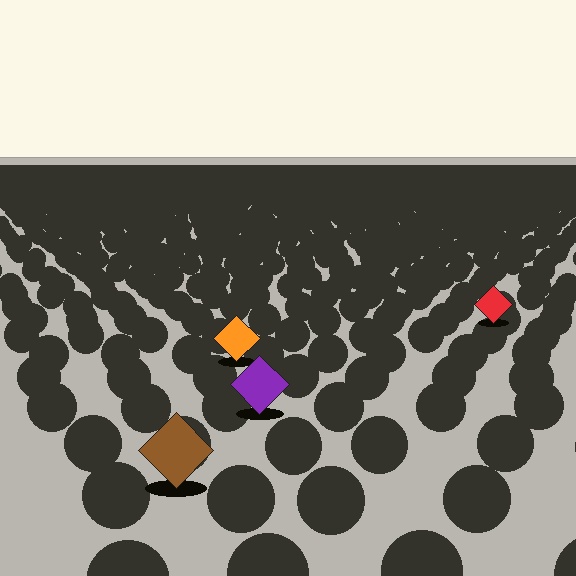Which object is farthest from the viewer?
The red diamond is farthest from the viewer. It appears smaller and the ground texture around it is denser.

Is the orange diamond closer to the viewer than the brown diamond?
No. The brown diamond is closer — you can tell from the texture gradient: the ground texture is coarser near it.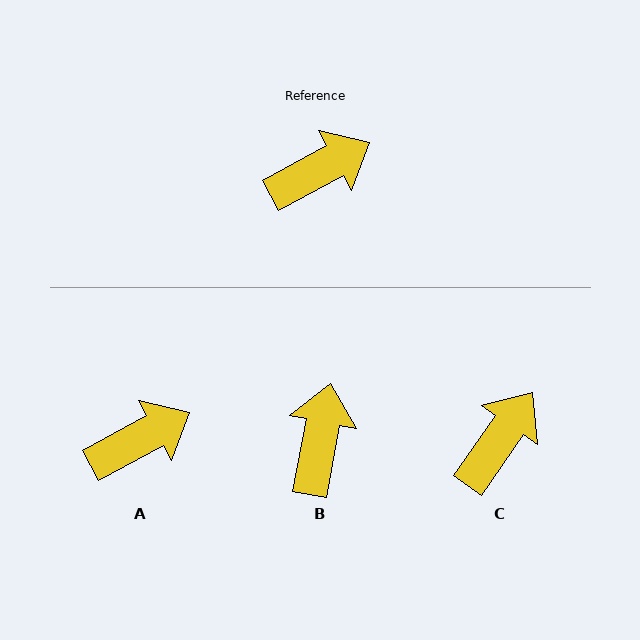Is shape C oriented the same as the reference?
No, it is off by about 27 degrees.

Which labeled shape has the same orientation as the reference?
A.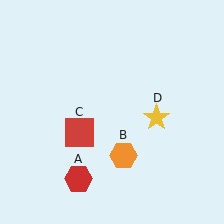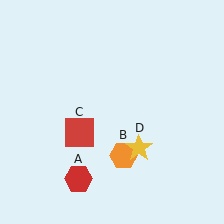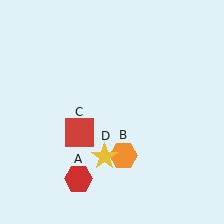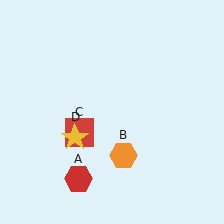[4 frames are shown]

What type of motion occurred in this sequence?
The yellow star (object D) rotated clockwise around the center of the scene.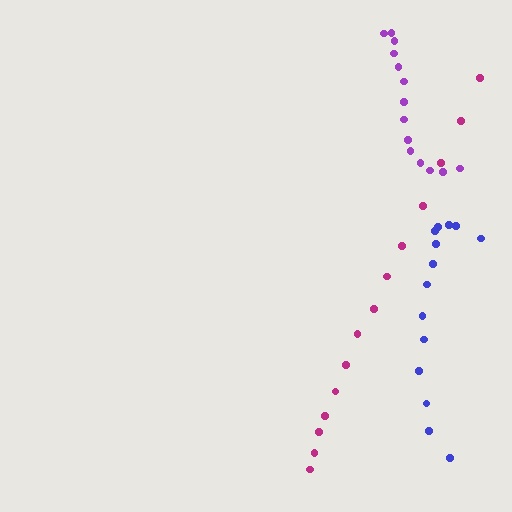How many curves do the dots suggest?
There are 3 distinct paths.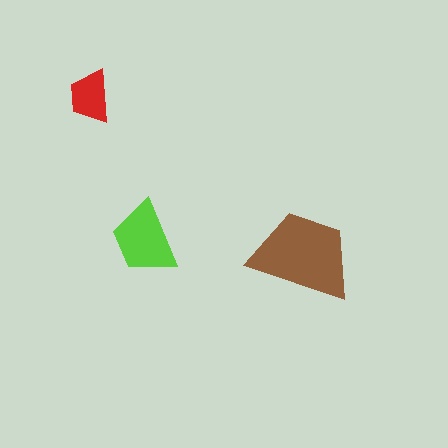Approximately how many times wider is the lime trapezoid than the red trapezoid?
About 1.5 times wider.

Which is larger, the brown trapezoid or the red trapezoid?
The brown one.